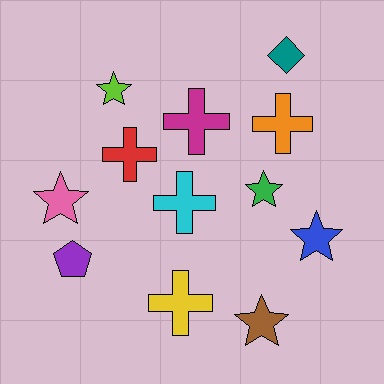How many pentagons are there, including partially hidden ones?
There is 1 pentagon.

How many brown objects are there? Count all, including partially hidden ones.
There is 1 brown object.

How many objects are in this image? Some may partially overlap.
There are 12 objects.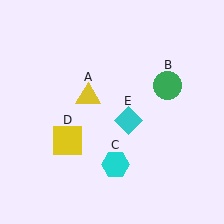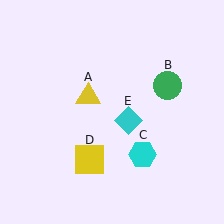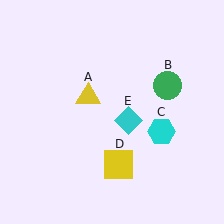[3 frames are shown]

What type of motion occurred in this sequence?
The cyan hexagon (object C), yellow square (object D) rotated counterclockwise around the center of the scene.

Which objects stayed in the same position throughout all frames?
Yellow triangle (object A) and green circle (object B) and cyan diamond (object E) remained stationary.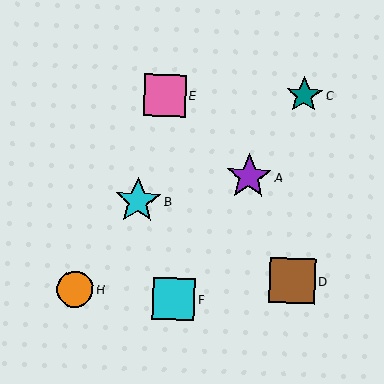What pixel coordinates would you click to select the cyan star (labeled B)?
Click at (138, 201) to select the cyan star B.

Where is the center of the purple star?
The center of the purple star is at (249, 177).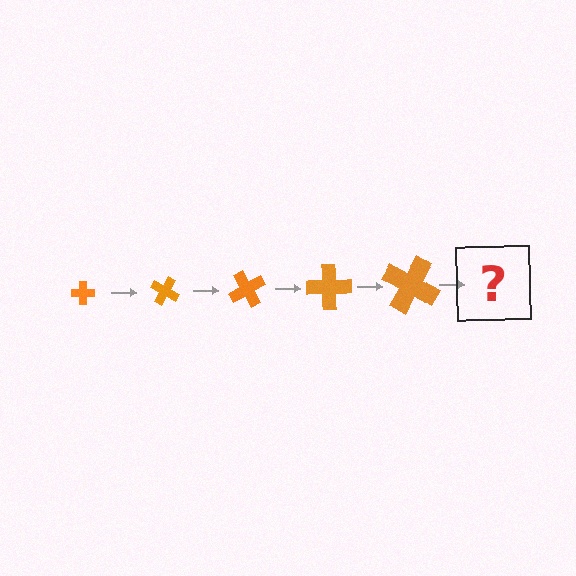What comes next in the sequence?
The next element should be a cross, larger than the previous one and rotated 150 degrees from the start.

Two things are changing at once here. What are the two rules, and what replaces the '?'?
The two rules are that the cross grows larger each step and it rotates 30 degrees each step. The '?' should be a cross, larger than the previous one and rotated 150 degrees from the start.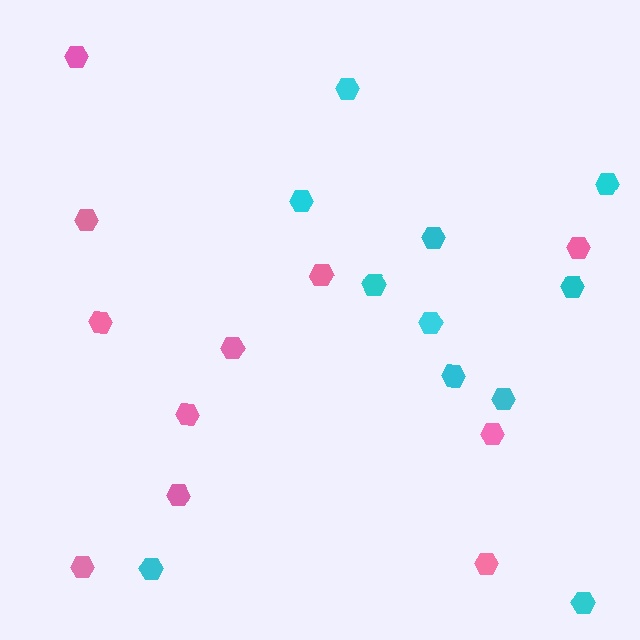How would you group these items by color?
There are 2 groups: one group of cyan hexagons (11) and one group of pink hexagons (11).